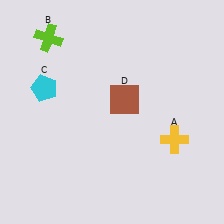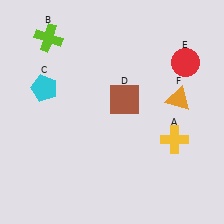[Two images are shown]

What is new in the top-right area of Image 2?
An orange triangle (F) was added in the top-right area of Image 2.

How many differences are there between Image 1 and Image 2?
There are 2 differences between the two images.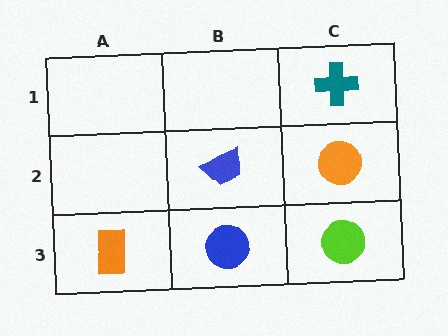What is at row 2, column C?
An orange circle.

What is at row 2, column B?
A blue trapezoid.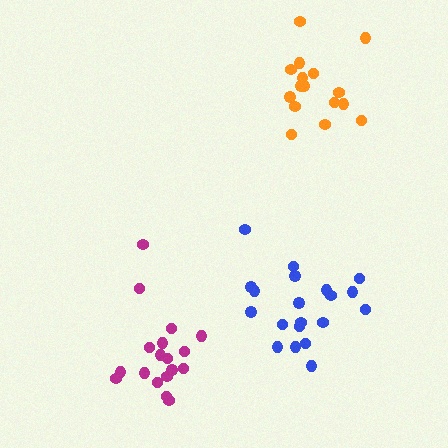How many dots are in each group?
Group 1: 18 dots, Group 2: 16 dots, Group 3: 20 dots (54 total).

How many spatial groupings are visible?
There are 3 spatial groupings.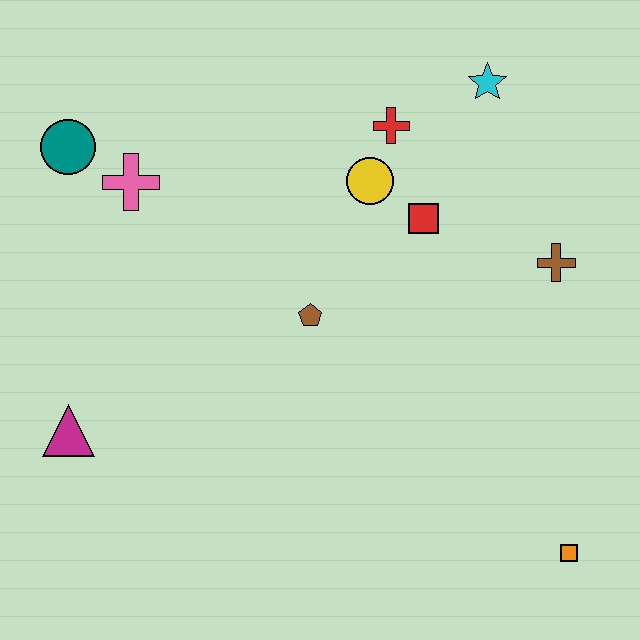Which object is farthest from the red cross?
The orange square is farthest from the red cross.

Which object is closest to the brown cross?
The red square is closest to the brown cross.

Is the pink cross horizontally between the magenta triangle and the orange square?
Yes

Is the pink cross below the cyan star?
Yes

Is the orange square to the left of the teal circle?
No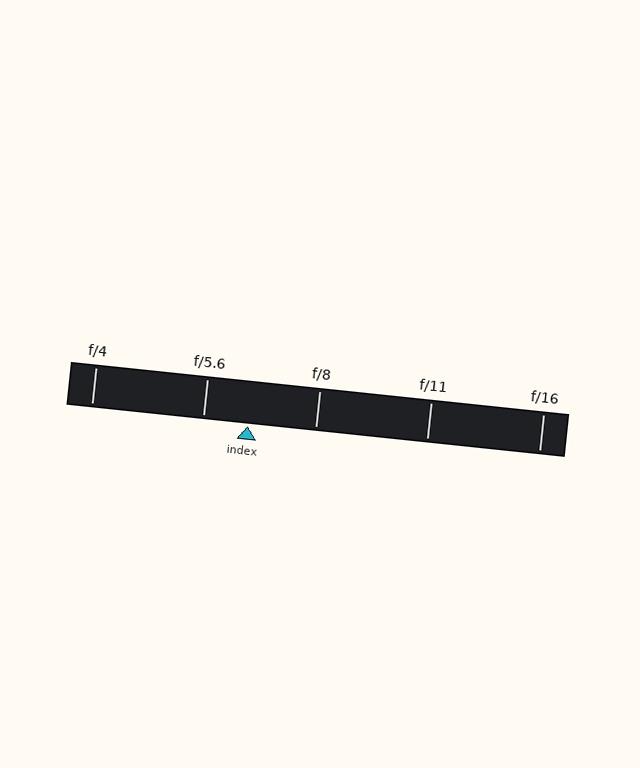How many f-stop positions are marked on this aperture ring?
There are 5 f-stop positions marked.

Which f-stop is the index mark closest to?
The index mark is closest to f/5.6.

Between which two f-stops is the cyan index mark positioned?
The index mark is between f/5.6 and f/8.